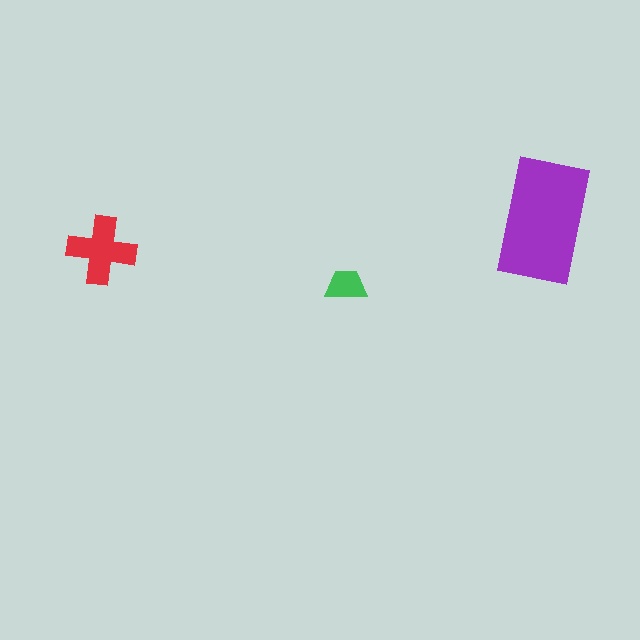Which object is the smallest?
The green trapezoid.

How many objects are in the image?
There are 3 objects in the image.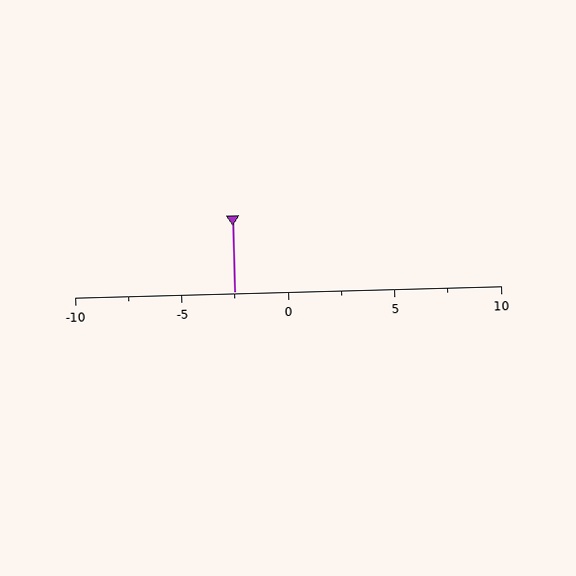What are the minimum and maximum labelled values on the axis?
The axis runs from -10 to 10.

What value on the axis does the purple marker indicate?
The marker indicates approximately -2.5.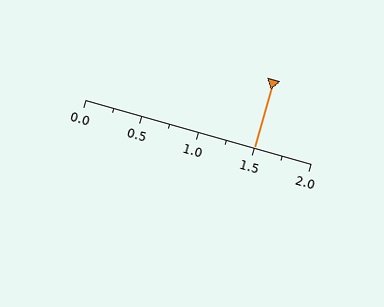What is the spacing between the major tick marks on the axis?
The major ticks are spaced 0.5 apart.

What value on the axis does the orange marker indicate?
The marker indicates approximately 1.5.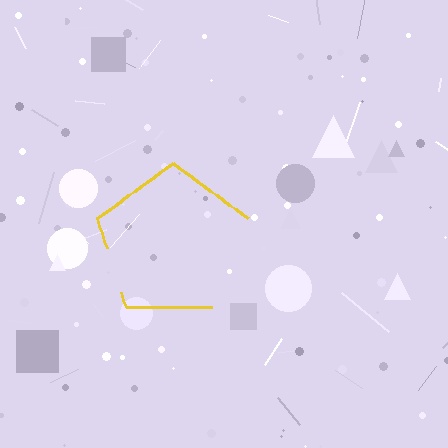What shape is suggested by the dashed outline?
The dashed outline suggests a pentagon.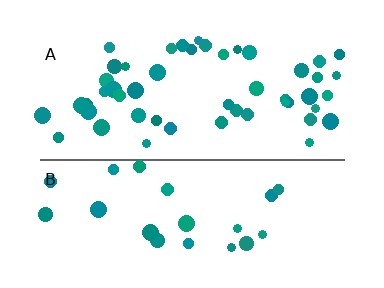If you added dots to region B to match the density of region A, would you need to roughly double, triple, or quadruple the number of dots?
Approximately double.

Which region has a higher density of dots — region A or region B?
A (the top).